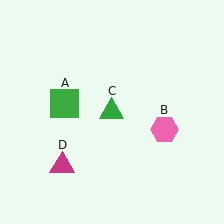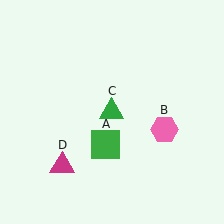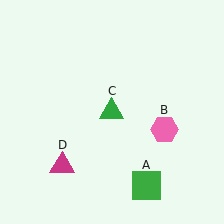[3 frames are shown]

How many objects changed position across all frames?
1 object changed position: green square (object A).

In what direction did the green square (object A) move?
The green square (object A) moved down and to the right.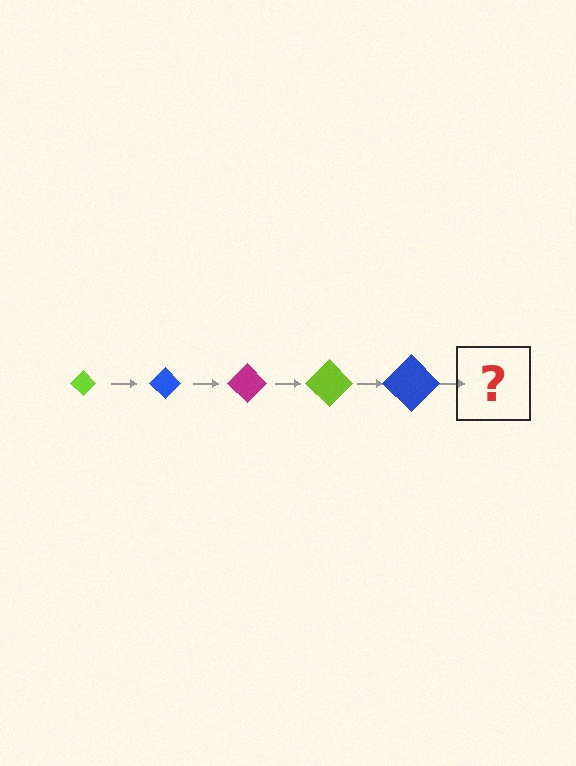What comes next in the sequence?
The next element should be a magenta diamond, larger than the previous one.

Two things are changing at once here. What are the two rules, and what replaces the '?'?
The two rules are that the diamond grows larger each step and the color cycles through lime, blue, and magenta. The '?' should be a magenta diamond, larger than the previous one.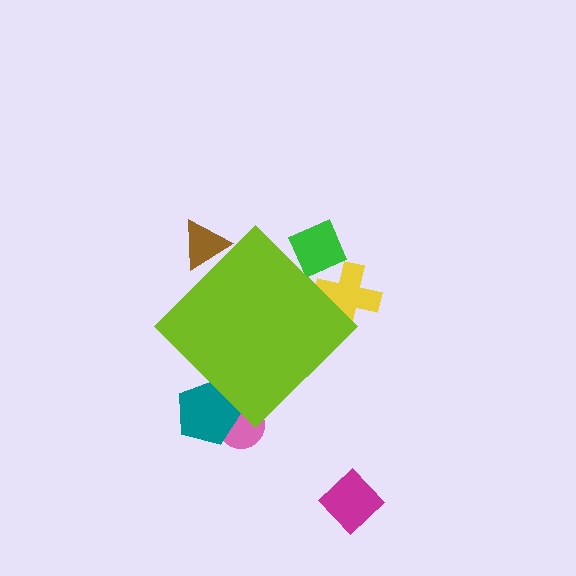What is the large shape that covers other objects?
A lime diamond.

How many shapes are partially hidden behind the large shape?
5 shapes are partially hidden.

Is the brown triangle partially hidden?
Yes, the brown triangle is partially hidden behind the lime diamond.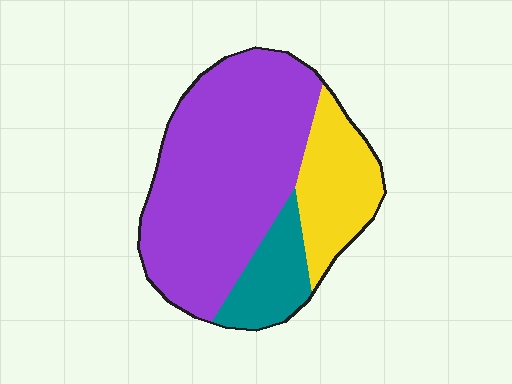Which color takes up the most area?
Purple, at roughly 65%.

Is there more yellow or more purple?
Purple.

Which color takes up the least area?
Teal, at roughly 15%.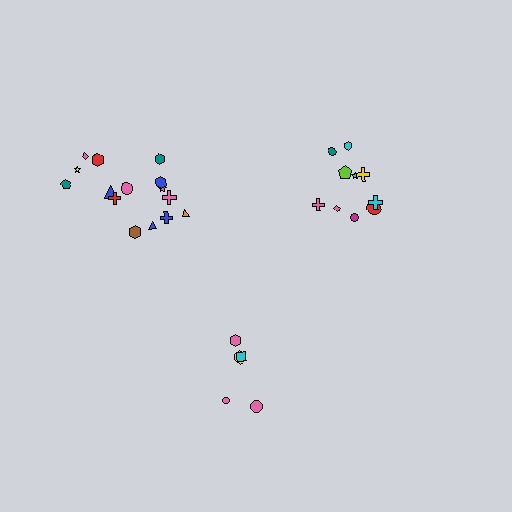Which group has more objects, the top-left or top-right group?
The top-left group.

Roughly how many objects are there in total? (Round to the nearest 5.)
Roughly 30 objects in total.